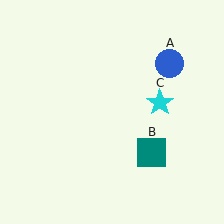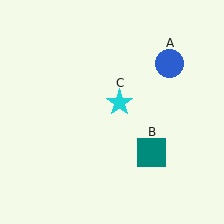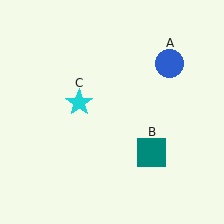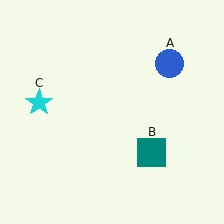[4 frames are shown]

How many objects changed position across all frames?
1 object changed position: cyan star (object C).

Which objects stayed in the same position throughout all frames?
Blue circle (object A) and teal square (object B) remained stationary.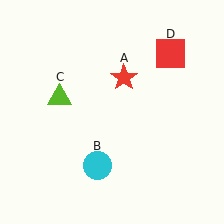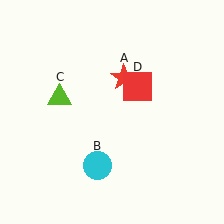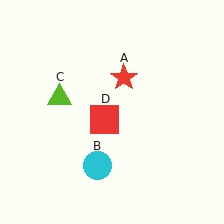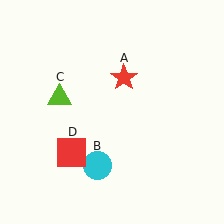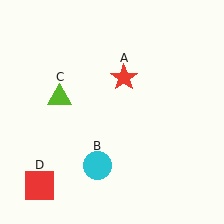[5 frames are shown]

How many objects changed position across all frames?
1 object changed position: red square (object D).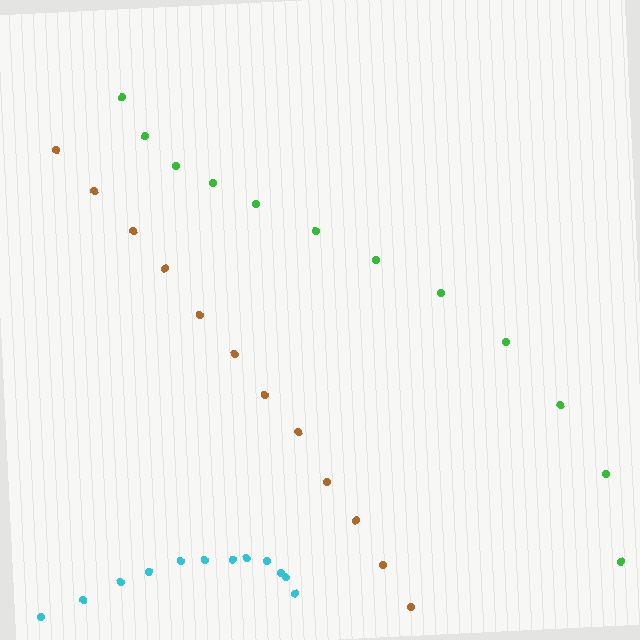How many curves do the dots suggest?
There are 3 distinct paths.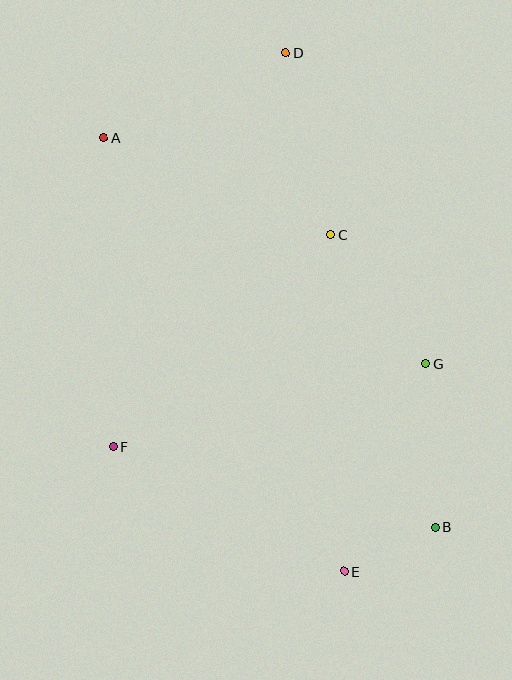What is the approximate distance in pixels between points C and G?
The distance between C and G is approximately 160 pixels.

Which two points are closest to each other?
Points B and E are closest to each other.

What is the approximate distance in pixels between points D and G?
The distance between D and G is approximately 341 pixels.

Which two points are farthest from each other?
Points D and E are farthest from each other.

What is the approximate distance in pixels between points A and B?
The distance between A and B is approximately 511 pixels.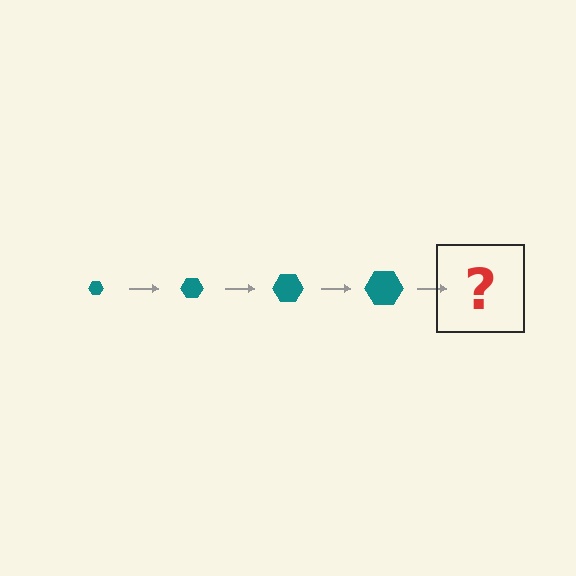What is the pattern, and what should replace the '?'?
The pattern is that the hexagon gets progressively larger each step. The '?' should be a teal hexagon, larger than the previous one.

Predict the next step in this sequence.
The next step is a teal hexagon, larger than the previous one.